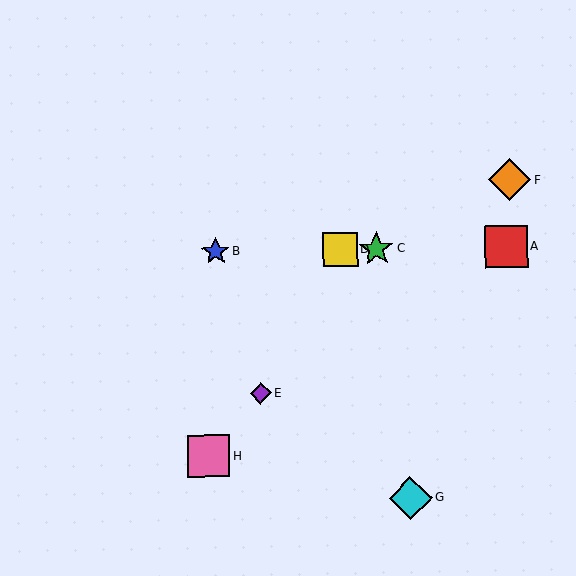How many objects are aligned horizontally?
4 objects (A, B, C, D) are aligned horizontally.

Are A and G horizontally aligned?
No, A is at y≈247 and G is at y≈498.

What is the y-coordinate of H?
Object H is at y≈456.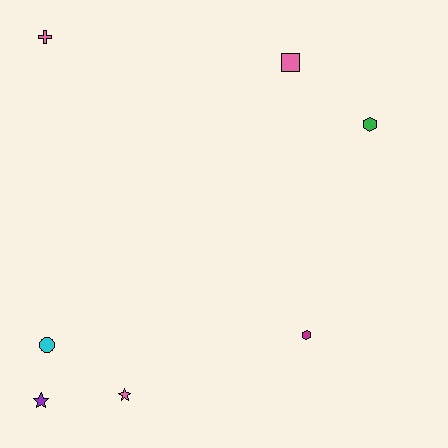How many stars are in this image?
There are 2 stars.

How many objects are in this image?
There are 7 objects.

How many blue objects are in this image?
There are no blue objects.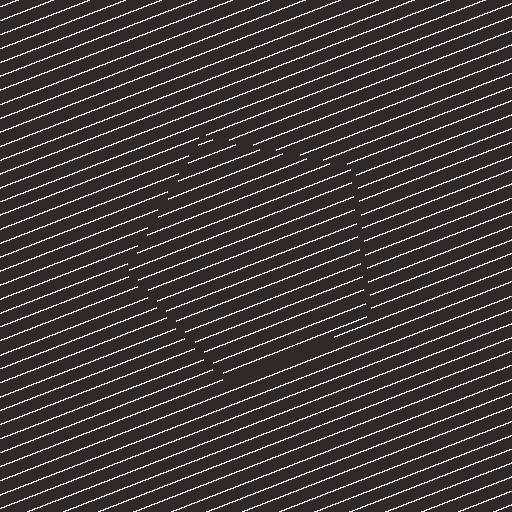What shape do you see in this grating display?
An illusory pentagon. The interior of the shape contains the same grating, shifted by half a period — the contour is defined by the phase discontinuity where line-ends from the inner and outer gratings abut.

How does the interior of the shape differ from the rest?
The interior of the shape contains the same grating, shifted by half a period — the contour is defined by the phase discontinuity where line-ends from the inner and outer gratings abut.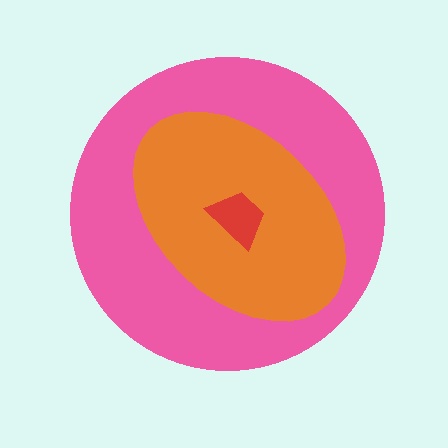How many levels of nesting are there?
3.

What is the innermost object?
The red trapezoid.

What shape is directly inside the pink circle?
The orange ellipse.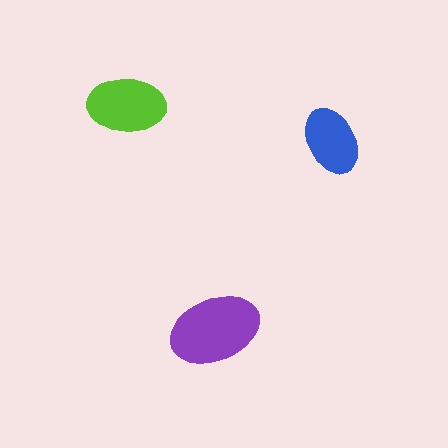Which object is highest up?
The lime ellipse is topmost.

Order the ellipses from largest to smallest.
the purple one, the lime one, the blue one.